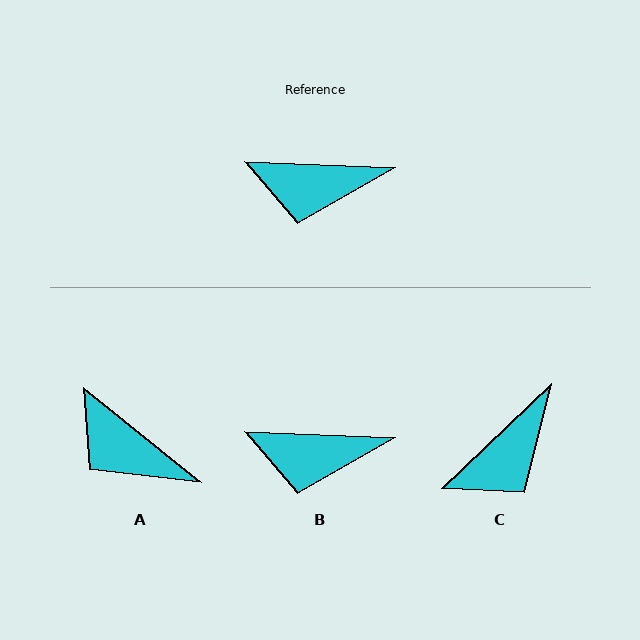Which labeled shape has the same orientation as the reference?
B.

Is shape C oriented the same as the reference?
No, it is off by about 46 degrees.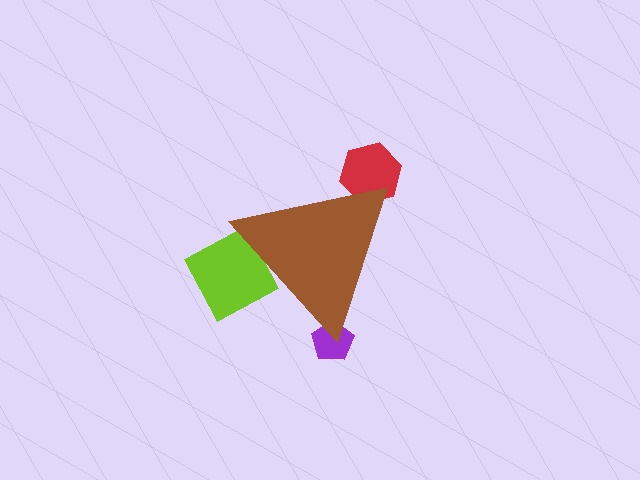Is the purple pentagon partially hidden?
Yes, the purple pentagon is partially hidden behind the brown triangle.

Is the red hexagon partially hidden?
Yes, the red hexagon is partially hidden behind the brown triangle.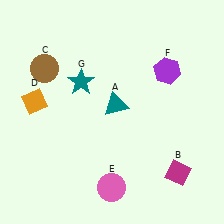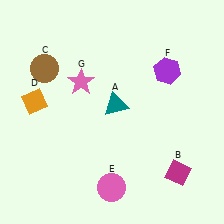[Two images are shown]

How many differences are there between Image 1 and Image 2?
There is 1 difference between the two images.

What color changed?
The star (G) changed from teal in Image 1 to pink in Image 2.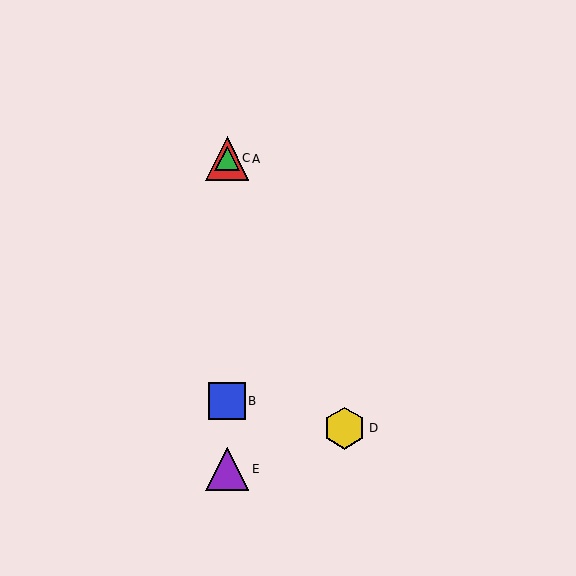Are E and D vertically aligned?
No, E is at x≈227 and D is at x≈345.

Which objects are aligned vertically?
Objects A, B, C, E are aligned vertically.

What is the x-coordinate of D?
Object D is at x≈345.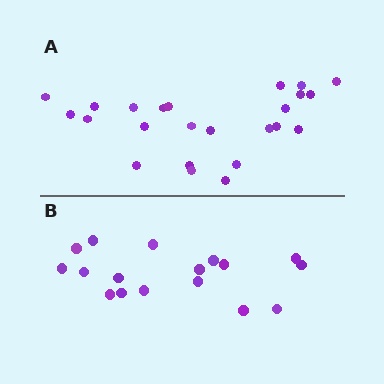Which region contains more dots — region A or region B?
Region A (the top region) has more dots.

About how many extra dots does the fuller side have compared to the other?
Region A has roughly 8 or so more dots than region B.